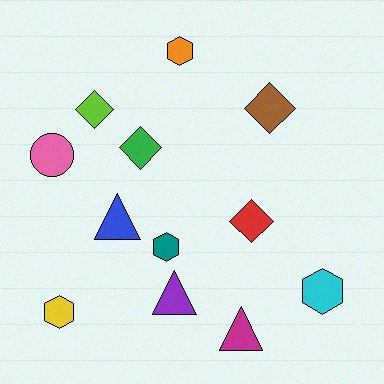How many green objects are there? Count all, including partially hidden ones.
There is 1 green object.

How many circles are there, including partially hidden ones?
There is 1 circle.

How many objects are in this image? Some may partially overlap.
There are 12 objects.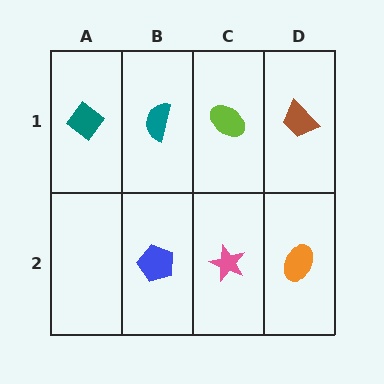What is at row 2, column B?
A blue pentagon.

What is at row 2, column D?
An orange ellipse.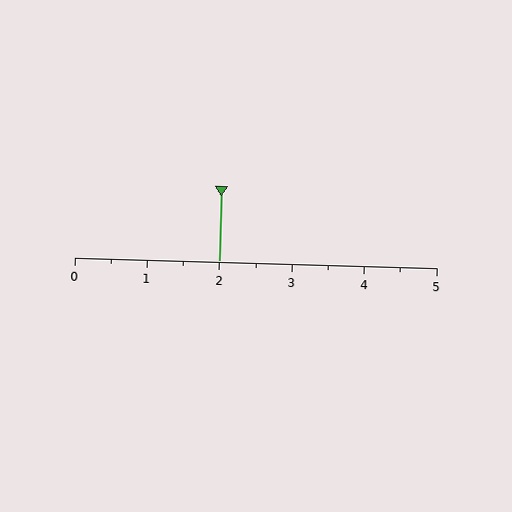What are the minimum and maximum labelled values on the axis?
The axis runs from 0 to 5.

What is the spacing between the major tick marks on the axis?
The major ticks are spaced 1 apart.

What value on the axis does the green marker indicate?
The marker indicates approximately 2.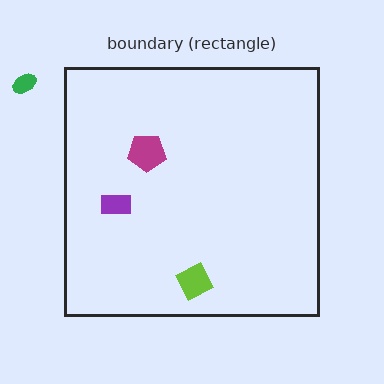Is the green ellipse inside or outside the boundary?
Outside.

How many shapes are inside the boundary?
3 inside, 1 outside.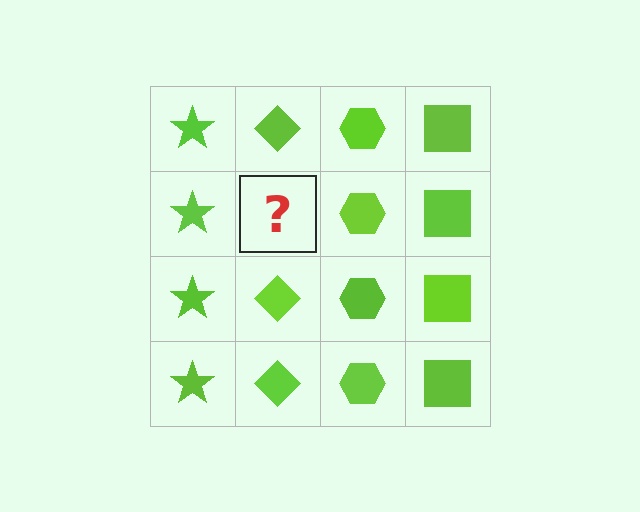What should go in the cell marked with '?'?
The missing cell should contain a lime diamond.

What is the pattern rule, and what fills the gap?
The rule is that each column has a consistent shape. The gap should be filled with a lime diamond.